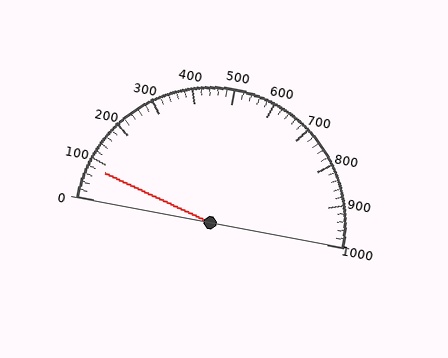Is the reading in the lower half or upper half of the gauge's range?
The reading is in the lower half of the range (0 to 1000).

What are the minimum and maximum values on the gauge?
The gauge ranges from 0 to 1000.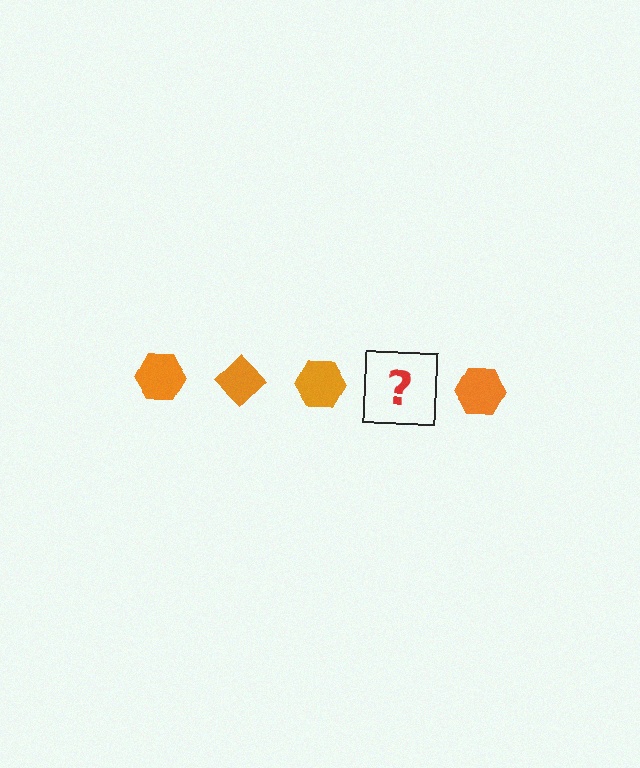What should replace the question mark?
The question mark should be replaced with an orange diamond.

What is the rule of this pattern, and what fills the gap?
The rule is that the pattern cycles through hexagon, diamond shapes in orange. The gap should be filled with an orange diamond.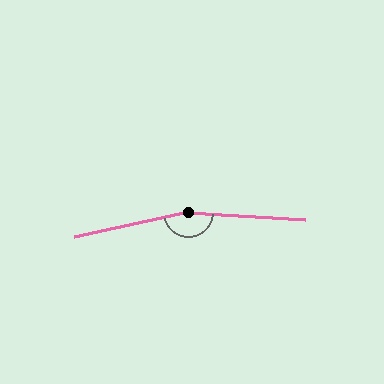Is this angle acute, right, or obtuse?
It is obtuse.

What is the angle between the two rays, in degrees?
Approximately 164 degrees.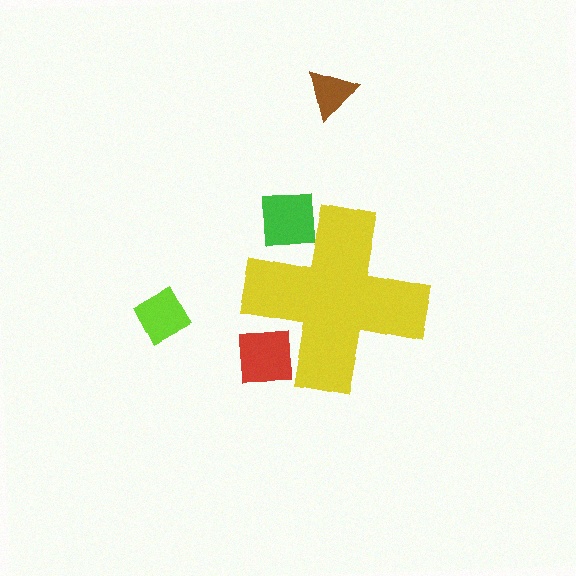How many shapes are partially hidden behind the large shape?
2 shapes are partially hidden.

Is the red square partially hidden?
Yes, the red square is partially hidden behind the yellow cross.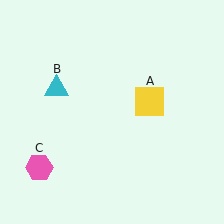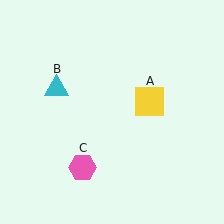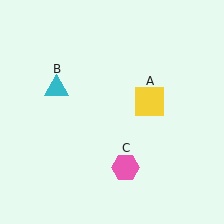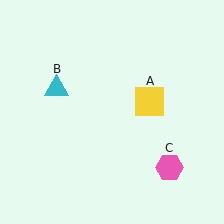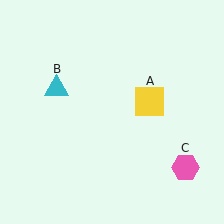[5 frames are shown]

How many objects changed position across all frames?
1 object changed position: pink hexagon (object C).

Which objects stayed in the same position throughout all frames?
Yellow square (object A) and cyan triangle (object B) remained stationary.